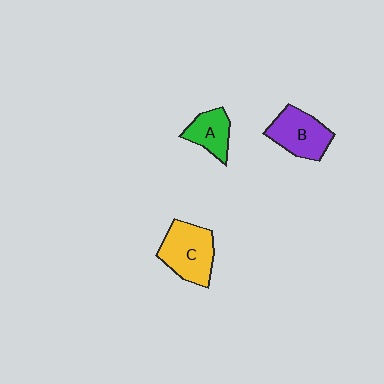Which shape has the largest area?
Shape C (yellow).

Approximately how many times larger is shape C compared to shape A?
Approximately 1.7 times.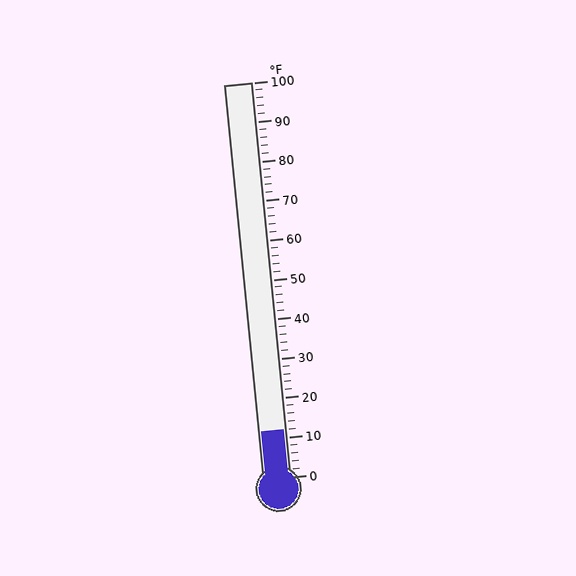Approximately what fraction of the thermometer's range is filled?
The thermometer is filled to approximately 10% of its range.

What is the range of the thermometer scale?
The thermometer scale ranges from 0°F to 100°F.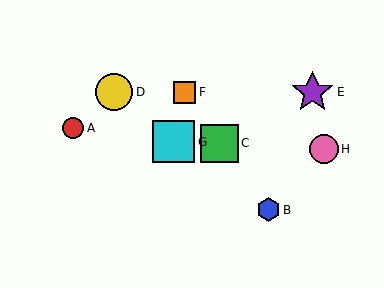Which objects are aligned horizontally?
Objects D, E, F are aligned horizontally.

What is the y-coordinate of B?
Object B is at y≈210.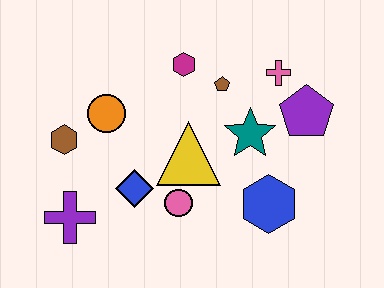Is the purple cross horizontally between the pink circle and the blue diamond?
No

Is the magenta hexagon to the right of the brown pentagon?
No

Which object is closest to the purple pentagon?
The pink cross is closest to the purple pentagon.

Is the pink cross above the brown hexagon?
Yes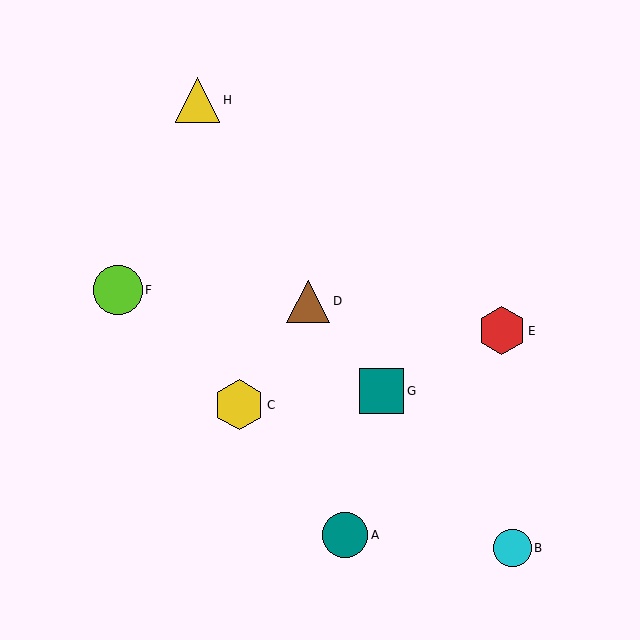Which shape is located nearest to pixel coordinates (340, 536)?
The teal circle (labeled A) at (345, 535) is nearest to that location.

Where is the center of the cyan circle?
The center of the cyan circle is at (513, 548).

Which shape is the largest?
The yellow hexagon (labeled C) is the largest.